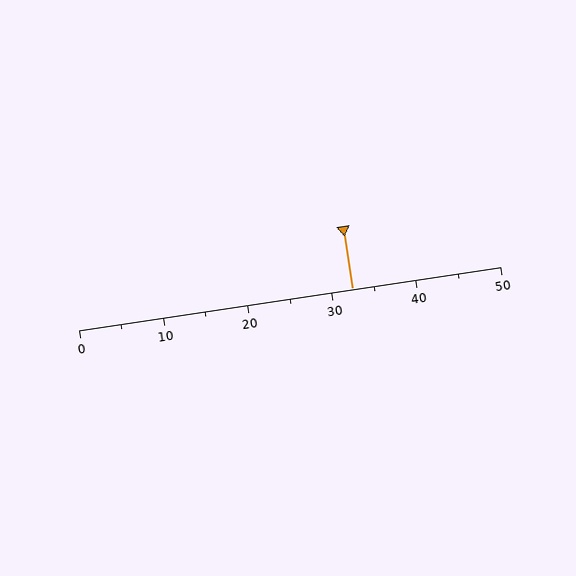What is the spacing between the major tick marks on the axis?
The major ticks are spaced 10 apart.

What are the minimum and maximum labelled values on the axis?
The axis runs from 0 to 50.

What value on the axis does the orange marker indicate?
The marker indicates approximately 32.5.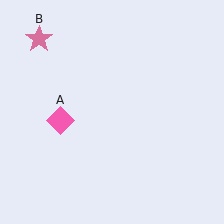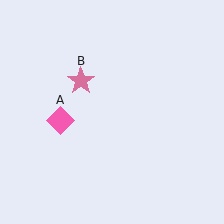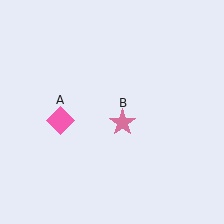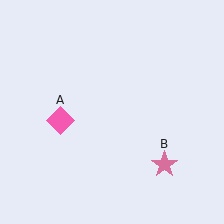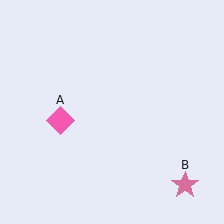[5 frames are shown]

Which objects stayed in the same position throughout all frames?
Pink diamond (object A) remained stationary.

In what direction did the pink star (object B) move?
The pink star (object B) moved down and to the right.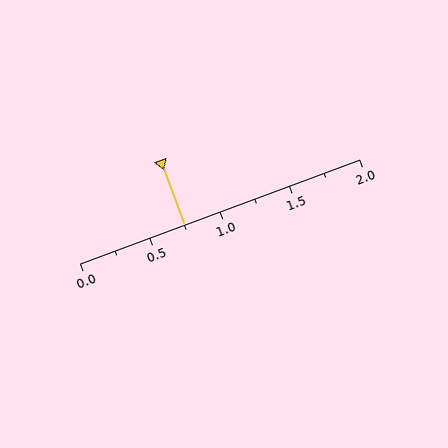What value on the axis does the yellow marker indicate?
The marker indicates approximately 0.75.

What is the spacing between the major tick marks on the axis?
The major ticks are spaced 0.5 apart.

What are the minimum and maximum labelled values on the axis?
The axis runs from 0.0 to 2.0.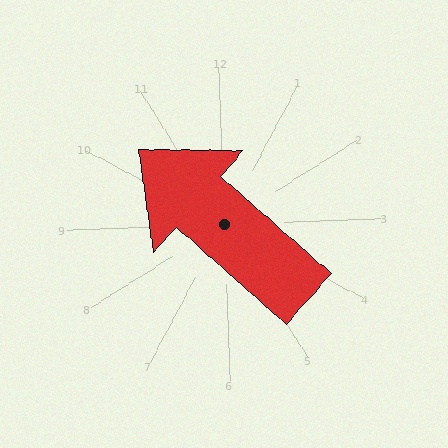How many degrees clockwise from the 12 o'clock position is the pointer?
Approximately 313 degrees.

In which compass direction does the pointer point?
Northwest.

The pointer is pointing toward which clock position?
Roughly 10 o'clock.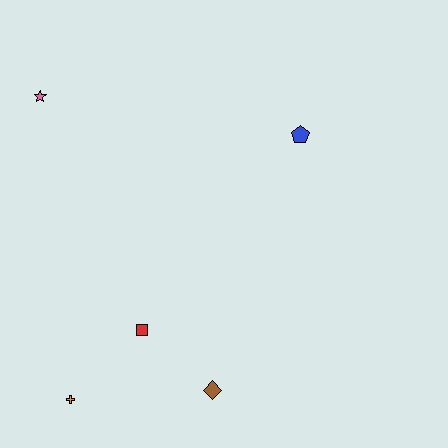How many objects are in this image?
There are 5 objects.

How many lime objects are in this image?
There are no lime objects.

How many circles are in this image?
There are no circles.